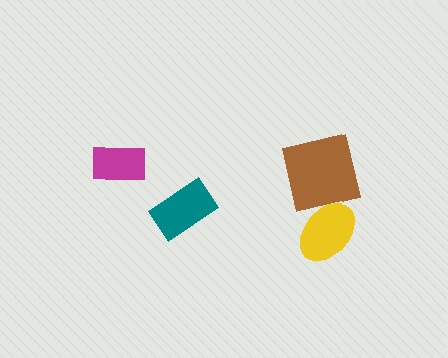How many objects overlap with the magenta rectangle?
0 objects overlap with the magenta rectangle.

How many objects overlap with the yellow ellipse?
1 object overlaps with the yellow ellipse.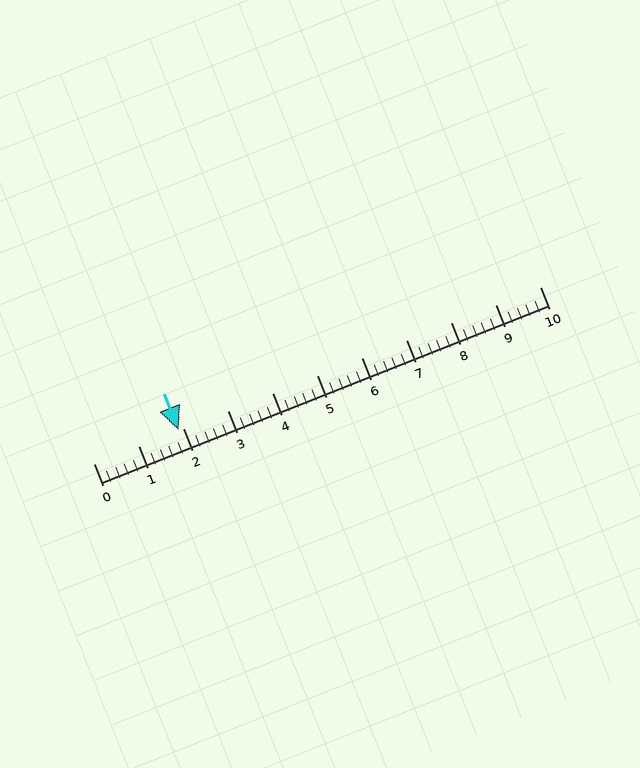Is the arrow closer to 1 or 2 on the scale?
The arrow is closer to 2.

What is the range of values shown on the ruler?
The ruler shows values from 0 to 10.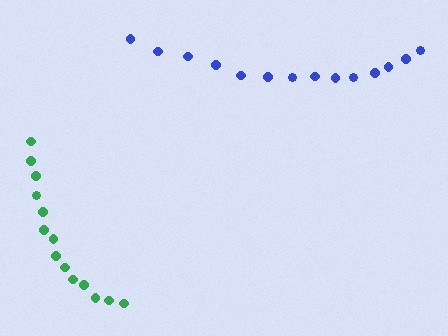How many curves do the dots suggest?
There are 2 distinct paths.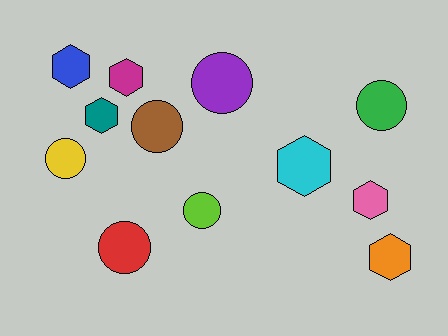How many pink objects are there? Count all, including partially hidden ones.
There is 1 pink object.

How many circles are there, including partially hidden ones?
There are 6 circles.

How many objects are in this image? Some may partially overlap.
There are 12 objects.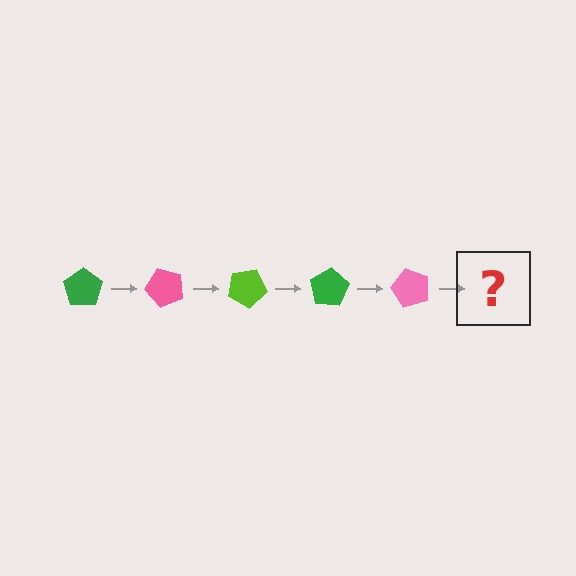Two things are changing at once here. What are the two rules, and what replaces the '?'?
The two rules are that it rotates 50 degrees each step and the color cycles through green, pink, and lime. The '?' should be a lime pentagon, rotated 250 degrees from the start.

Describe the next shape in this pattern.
It should be a lime pentagon, rotated 250 degrees from the start.